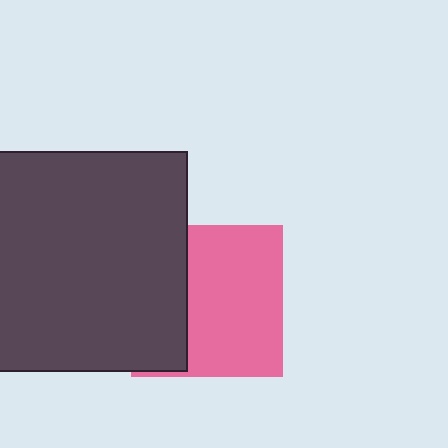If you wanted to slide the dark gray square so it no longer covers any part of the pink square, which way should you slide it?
Slide it left — that is the most direct way to separate the two shapes.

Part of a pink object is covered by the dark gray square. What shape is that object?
It is a square.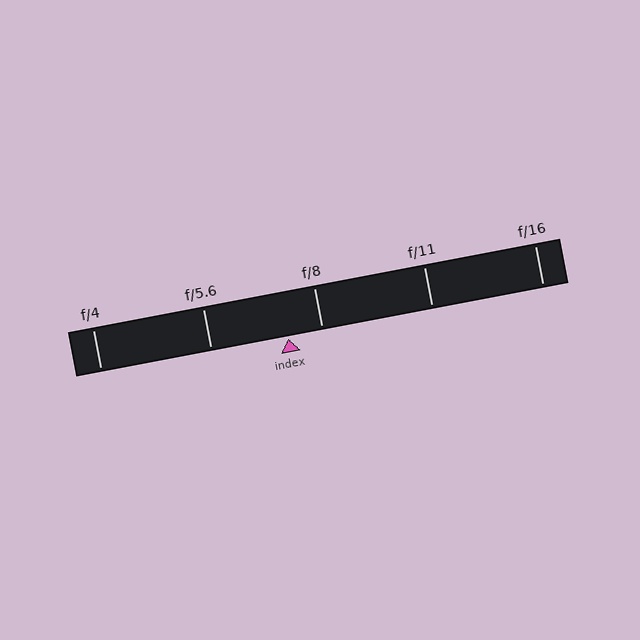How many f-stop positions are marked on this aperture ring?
There are 5 f-stop positions marked.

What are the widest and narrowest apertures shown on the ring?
The widest aperture shown is f/4 and the narrowest is f/16.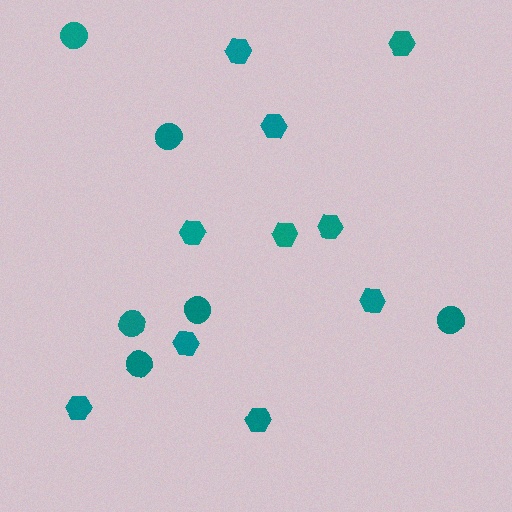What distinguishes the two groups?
There are 2 groups: one group of circles (6) and one group of hexagons (10).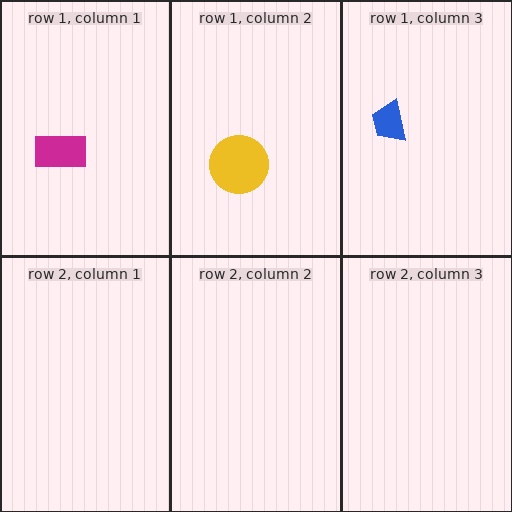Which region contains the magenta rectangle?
The row 1, column 1 region.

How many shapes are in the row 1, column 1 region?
1.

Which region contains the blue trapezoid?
The row 1, column 3 region.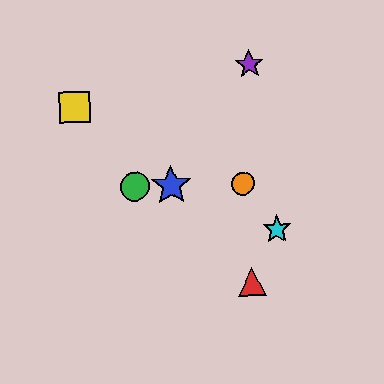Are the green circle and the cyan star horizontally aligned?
No, the green circle is at y≈187 and the cyan star is at y≈229.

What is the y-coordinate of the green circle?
The green circle is at y≈187.